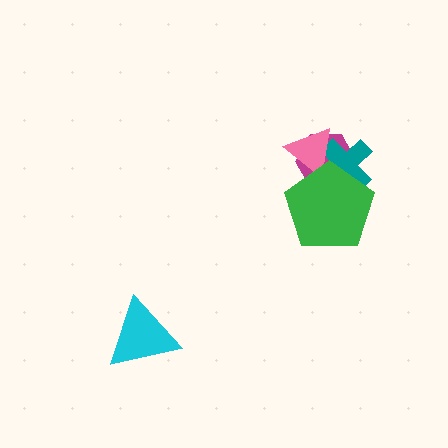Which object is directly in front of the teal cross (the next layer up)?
The pink triangle is directly in front of the teal cross.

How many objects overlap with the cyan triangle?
0 objects overlap with the cyan triangle.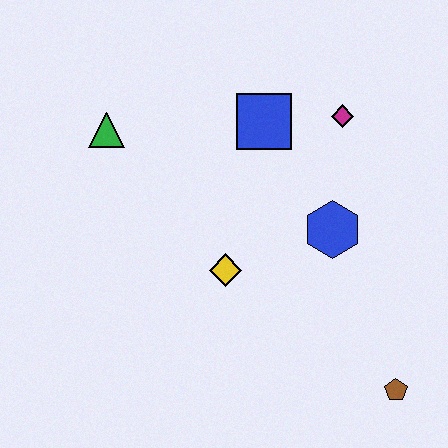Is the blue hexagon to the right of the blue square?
Yes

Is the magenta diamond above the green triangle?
Yes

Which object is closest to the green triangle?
The blue square is closest to the green triangle.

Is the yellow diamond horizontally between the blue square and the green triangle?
Yes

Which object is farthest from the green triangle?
The brown pentagon is farthest from the green triangle.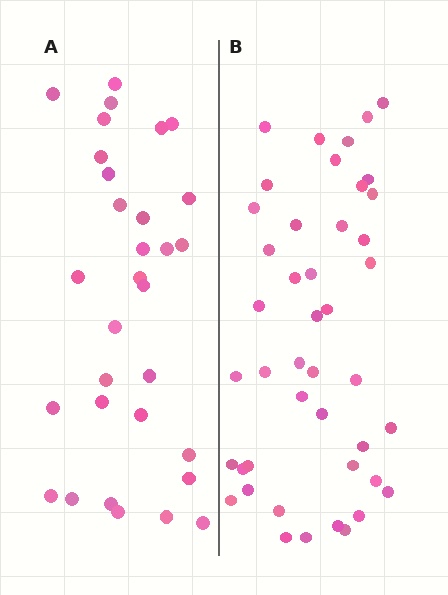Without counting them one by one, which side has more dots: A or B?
Region B (the right region) has more dots.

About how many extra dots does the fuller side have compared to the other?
Region B has approximately 15 more dots than region A.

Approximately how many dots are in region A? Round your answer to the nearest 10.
About 30 dots. (The exact count is 31, which rounds to 30.)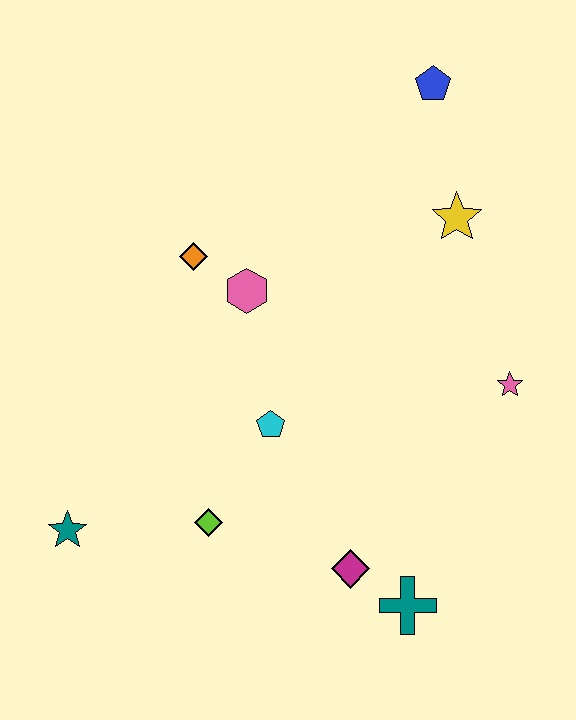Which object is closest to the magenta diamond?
The teal cross is closest to the magenta diamond.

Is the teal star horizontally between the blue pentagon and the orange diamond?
No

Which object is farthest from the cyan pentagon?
The blue pentagon is farthest from the cyan pentagon.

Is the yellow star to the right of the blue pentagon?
Yes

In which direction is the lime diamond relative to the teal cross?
The lime diamond is to the left of the teal cross.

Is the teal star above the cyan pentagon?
No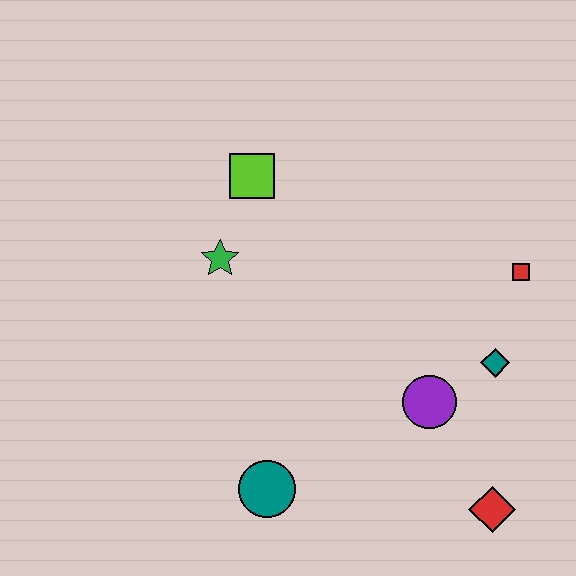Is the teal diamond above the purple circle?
Yes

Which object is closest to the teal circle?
The purple circle is closest to the teal circle.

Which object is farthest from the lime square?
The red diamond is farthest from the lime square.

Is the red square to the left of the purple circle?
No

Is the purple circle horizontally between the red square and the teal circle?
Yes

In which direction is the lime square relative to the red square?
The lime square is to the left of the red square.